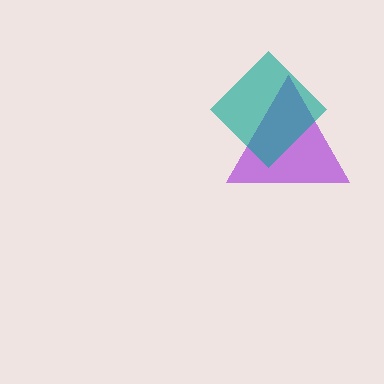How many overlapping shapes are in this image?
There are 2 overlapping shapes in the image.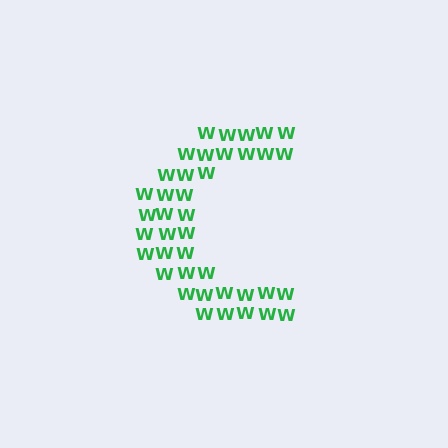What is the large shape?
The large shape is the letter C.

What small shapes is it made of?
It is made of small letter W's.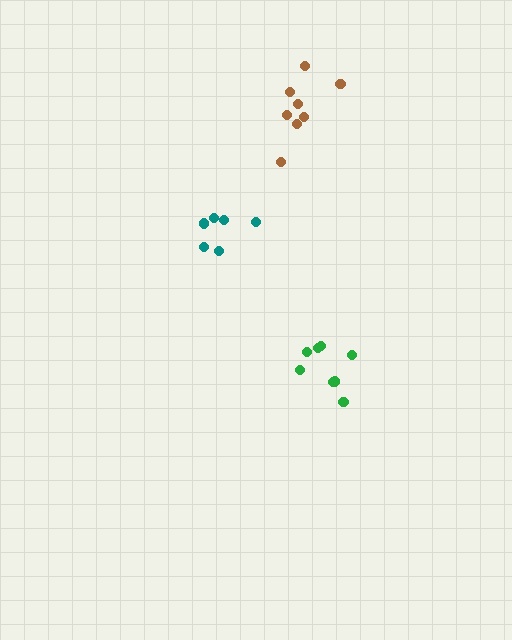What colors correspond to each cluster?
The clusters are colored: teal, green, brown.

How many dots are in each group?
Group 1: 6 dots, Group 2: 8 dots, Group 3: 8 dots (22 total).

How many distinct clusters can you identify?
There are 3 distinct clusters.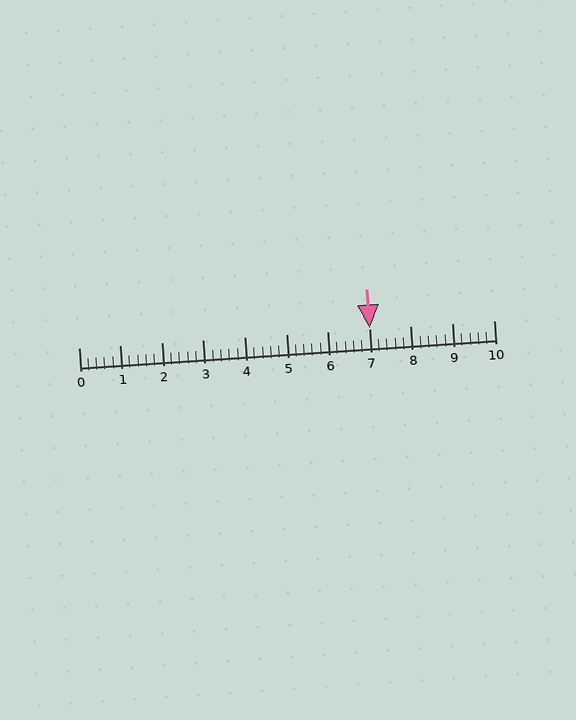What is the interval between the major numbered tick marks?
The major tick marks are spaced 1 units apart.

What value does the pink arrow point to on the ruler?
The pink arrow points to approximately 7.0.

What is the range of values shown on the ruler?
The ruler shows values from 0 to 10.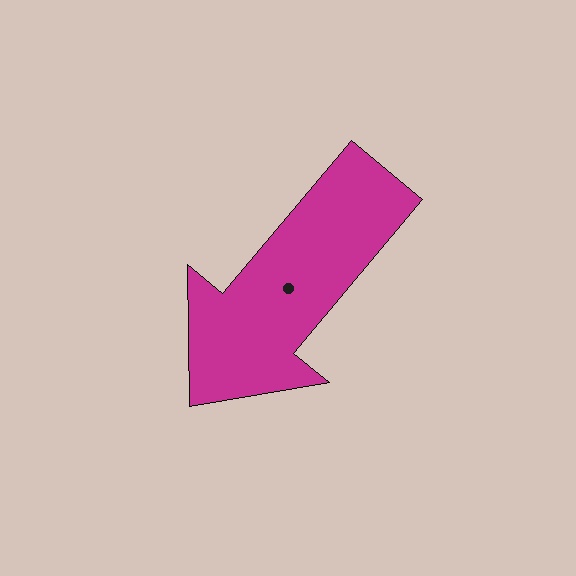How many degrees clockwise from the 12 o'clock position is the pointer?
Approximately 220 degrees.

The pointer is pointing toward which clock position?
Roughly 7 o'clock.